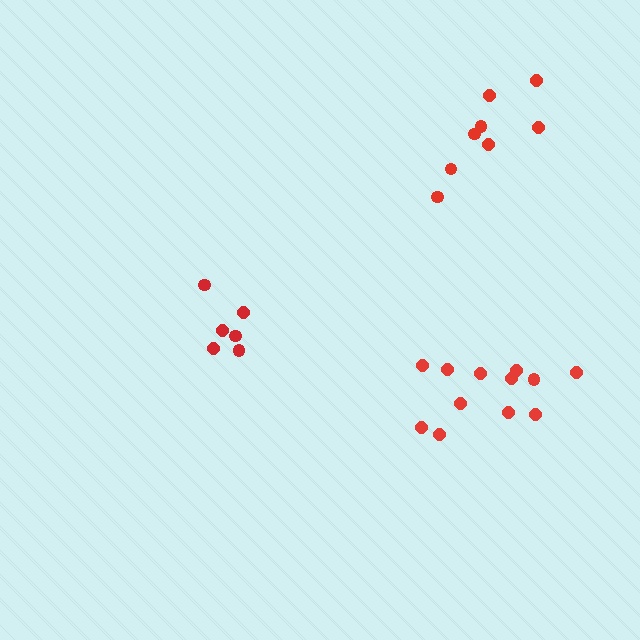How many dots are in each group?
Group 1: 8 dots, Group 2: 12 dots, Group 3: 6 dots (26 total).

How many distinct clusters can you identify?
There are 3 distinct clusters.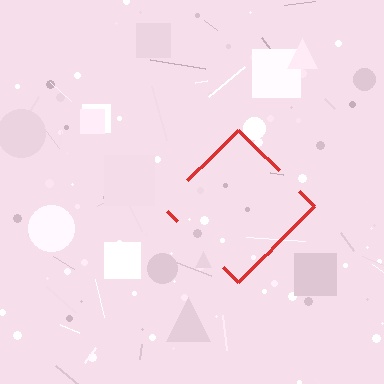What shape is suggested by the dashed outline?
The dashed outline suggests a diamond.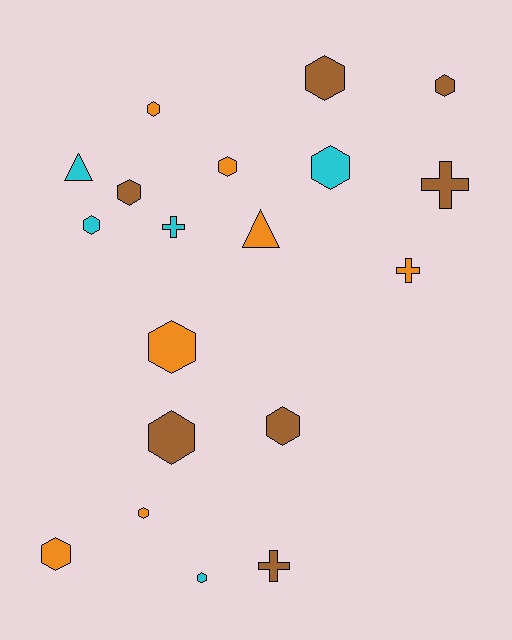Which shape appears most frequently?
Hexagon, with 13 objects.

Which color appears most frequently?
Orange, with 7 objects.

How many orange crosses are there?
There is 1 orange cross.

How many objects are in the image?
There are 19 objects.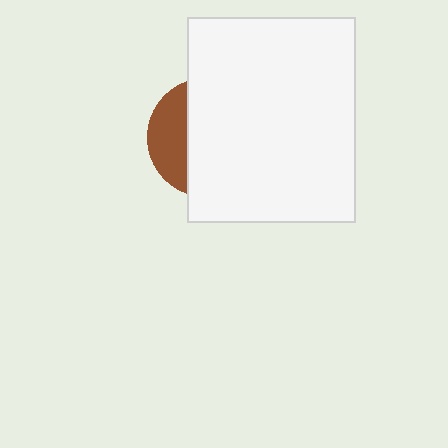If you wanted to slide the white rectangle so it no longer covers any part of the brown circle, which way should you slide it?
Slide it right — that is the most direct way to separate the two shapes.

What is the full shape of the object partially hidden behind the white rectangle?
The partially hidden object is a brown circle.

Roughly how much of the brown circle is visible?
A small part of it is visible (roughly 30%).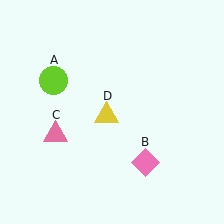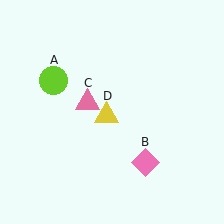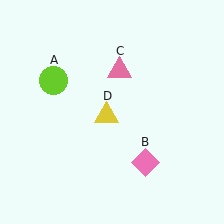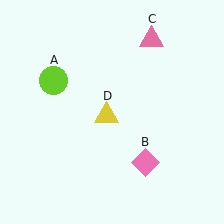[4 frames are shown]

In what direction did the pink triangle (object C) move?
The pink triangle (object C) moved up and to the right.